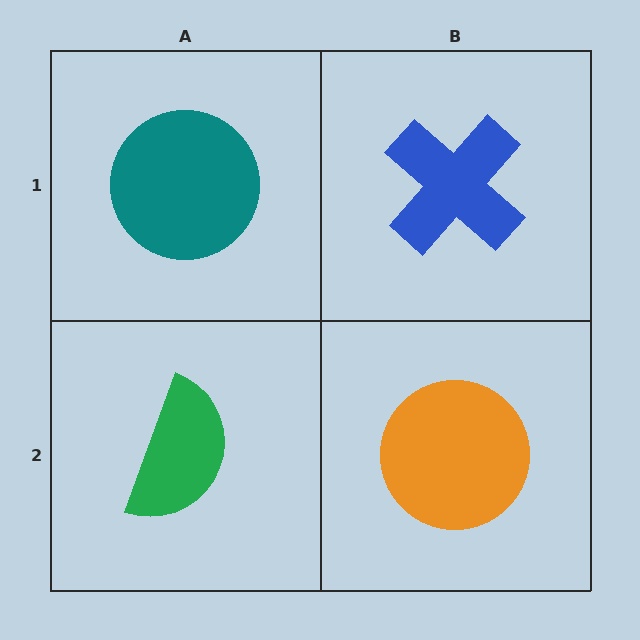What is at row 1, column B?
A blue cross.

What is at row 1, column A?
A teal circle.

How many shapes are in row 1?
2 shapes.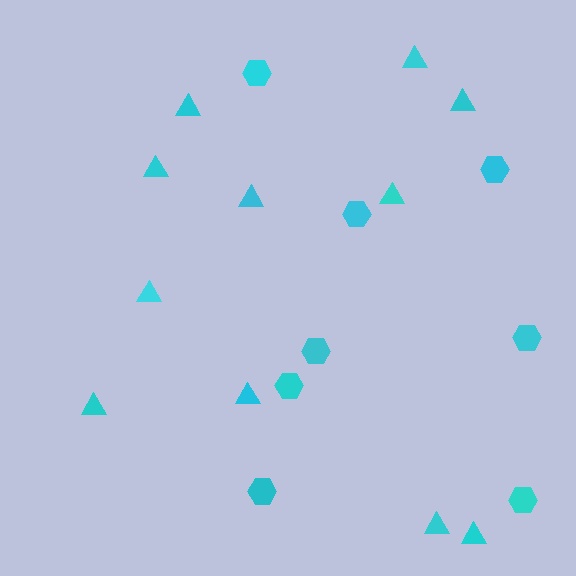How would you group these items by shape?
There are 2 groups: one group of hexagons (8) and one group of triangles (11).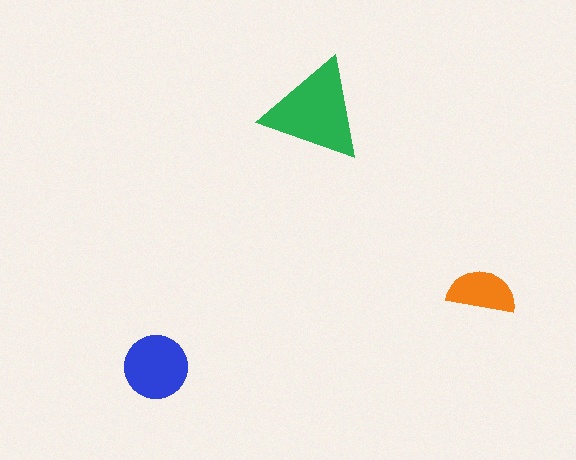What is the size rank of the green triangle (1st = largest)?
1st.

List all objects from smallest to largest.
The orange semicircle, the blue circle, the green triangle.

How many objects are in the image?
There are 3 objects in the image.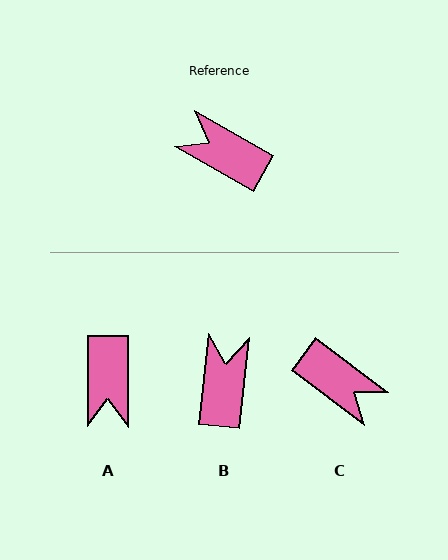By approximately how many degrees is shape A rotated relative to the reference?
Approximately 119 degrees counter-clockwise.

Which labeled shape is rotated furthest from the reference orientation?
C, about 172 degrees away.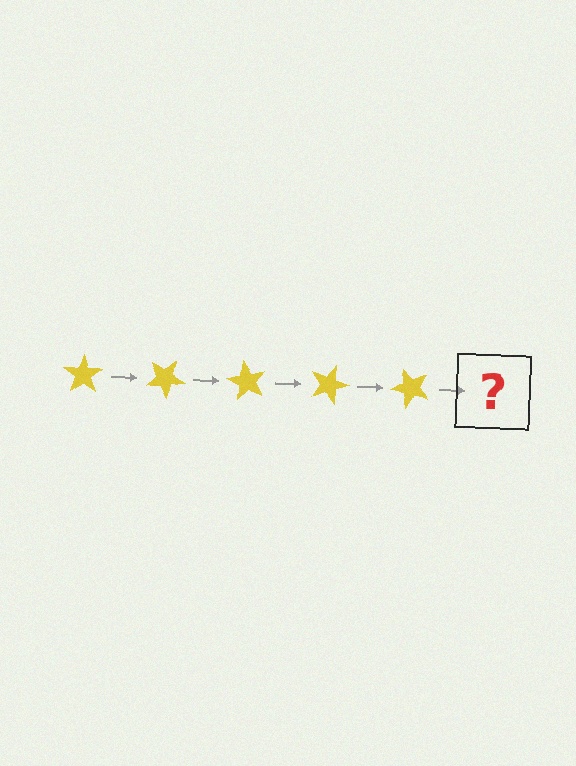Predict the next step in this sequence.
The next step is a yellow star rotated 150 degrees.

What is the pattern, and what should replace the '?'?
The pattern is that the star rotates 30 degrees each step. The '?' should be a yellow star rotated 150 degrees.